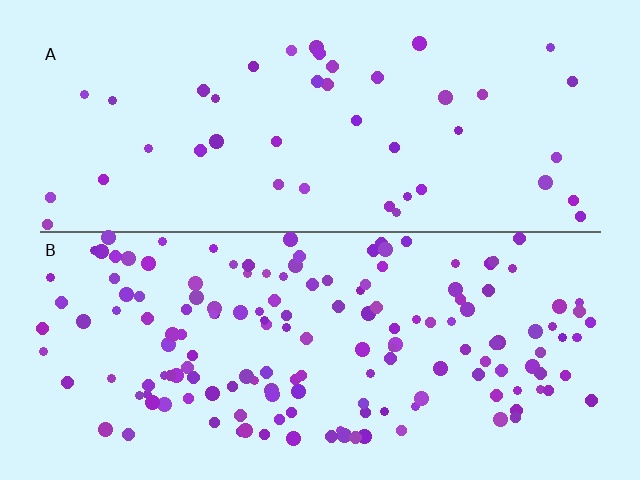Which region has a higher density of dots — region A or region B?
B (the bottom).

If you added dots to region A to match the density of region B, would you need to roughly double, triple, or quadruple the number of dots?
Approximately quadruple.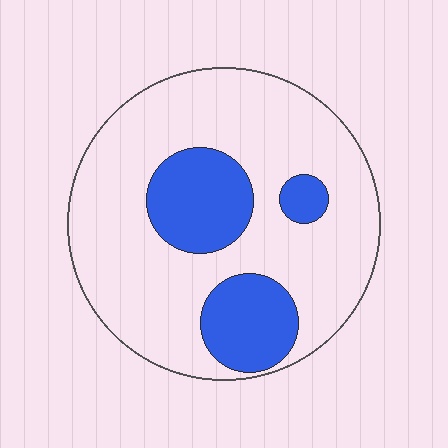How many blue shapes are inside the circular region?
3.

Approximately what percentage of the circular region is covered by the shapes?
Approximately 25%.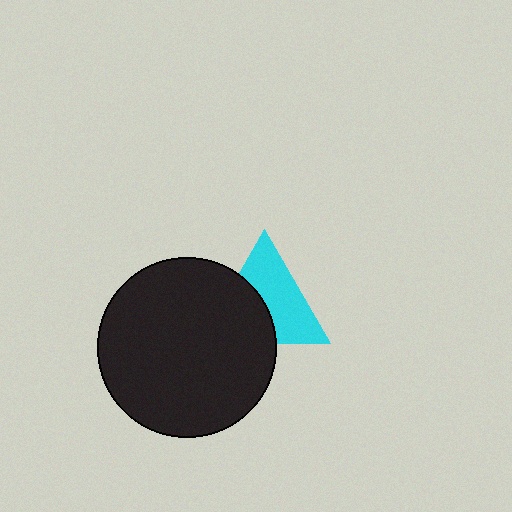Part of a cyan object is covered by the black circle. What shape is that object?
It is a triangle.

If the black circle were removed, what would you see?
You would see the complete cyan triangle.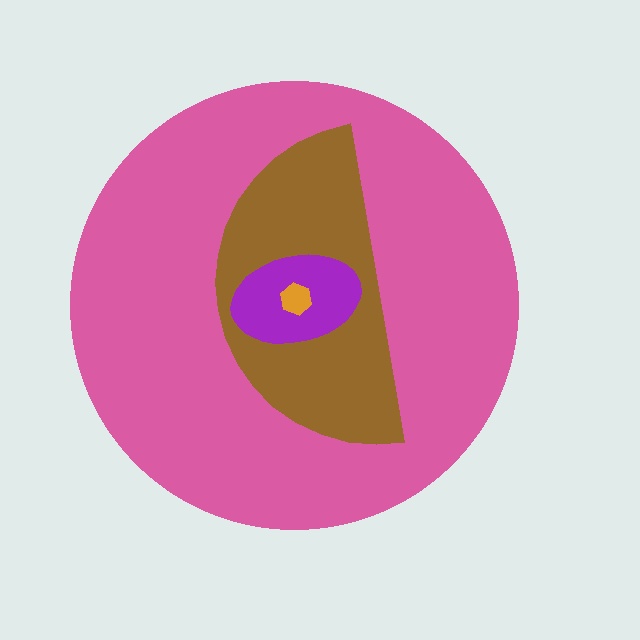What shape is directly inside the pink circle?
The brown semicircle.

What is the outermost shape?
The pink circle.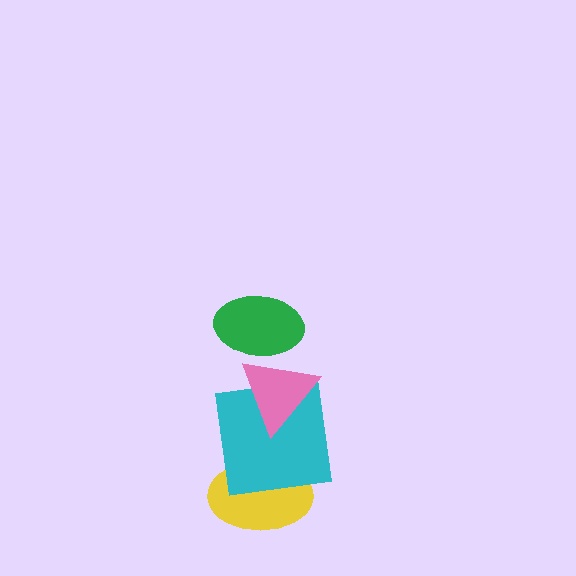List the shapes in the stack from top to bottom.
From top to bottom: the green ellipse, the pink triangle, the cyan square, the yellow ellipse.